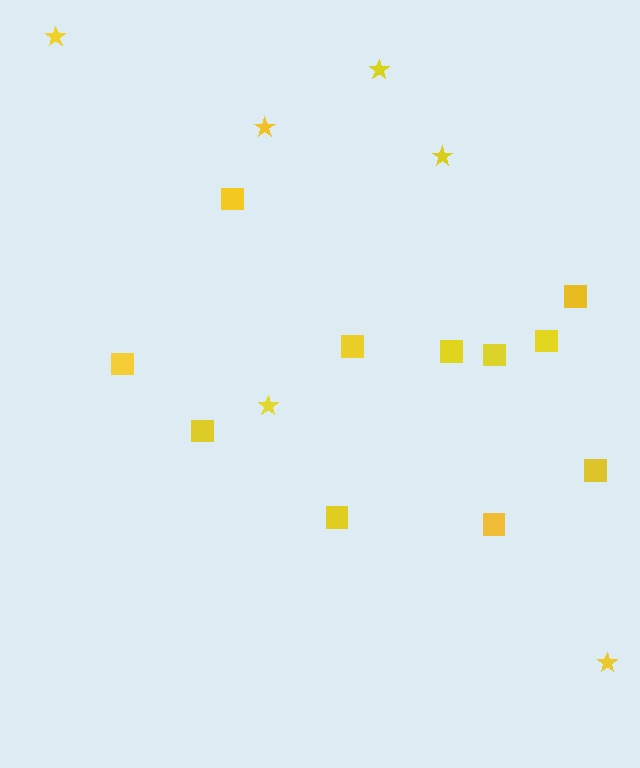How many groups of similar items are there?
There are 2 groups: one group of squares (11) and one group of stars (6).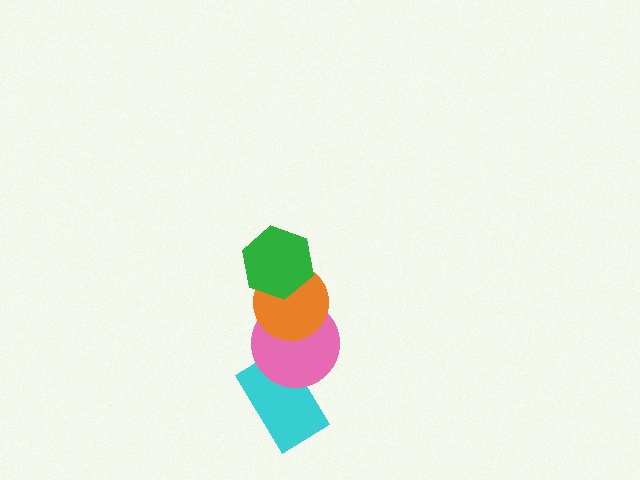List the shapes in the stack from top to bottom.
From top to bottom: the green hexagon, the orange circle, the pink circle, the cyan rectangle.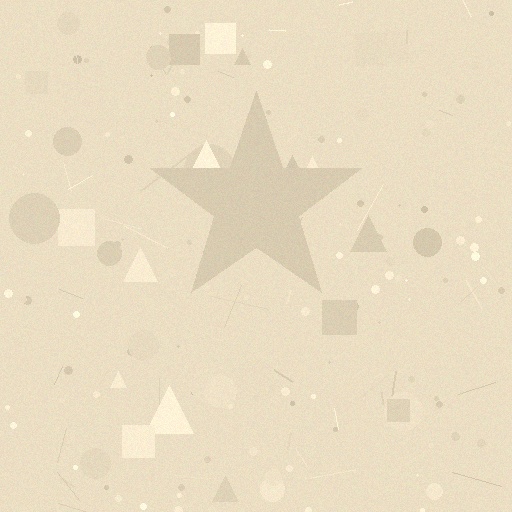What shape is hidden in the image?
A star is hidden in the image.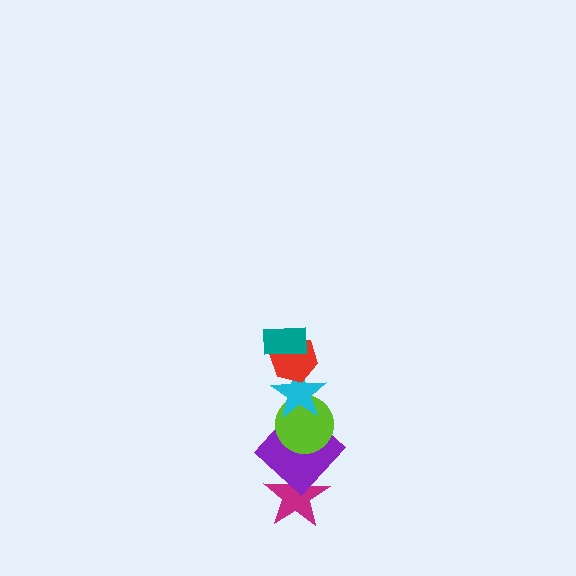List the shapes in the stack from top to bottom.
From top to bottom: the teal rectangle, the red hexagon, the cyan star, the lime circle, the purple diamond, the magenta star.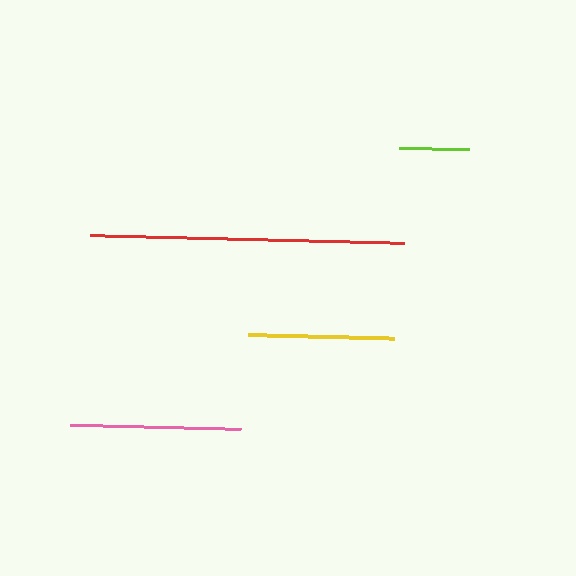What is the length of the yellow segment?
The yellow segment is approximately 146 pixels long.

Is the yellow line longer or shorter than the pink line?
The pink line is longer than the yellow line.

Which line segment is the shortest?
The lime line is the shortest at approximately 70 pixels.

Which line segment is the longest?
The red line is the longest at approximately 314 pixels.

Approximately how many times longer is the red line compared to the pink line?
The red line is approximately 1.8 times the length of the pink line.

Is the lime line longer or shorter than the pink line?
The pink line is longer than the lime line.